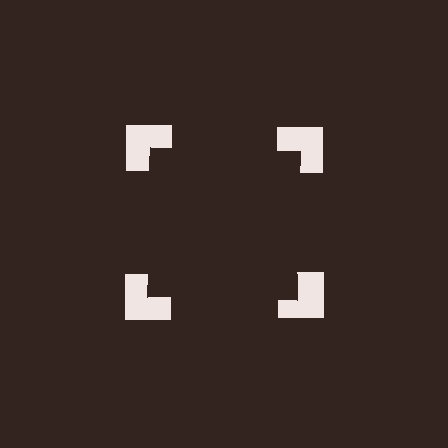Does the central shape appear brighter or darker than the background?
It typically appears slightly darker than the background, even though no actual brightness change is drawn.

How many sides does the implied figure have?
4 sides.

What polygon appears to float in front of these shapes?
An illusory square — its edges are inferred from the aligned wedge cuts in the notched squares, not physically drawn.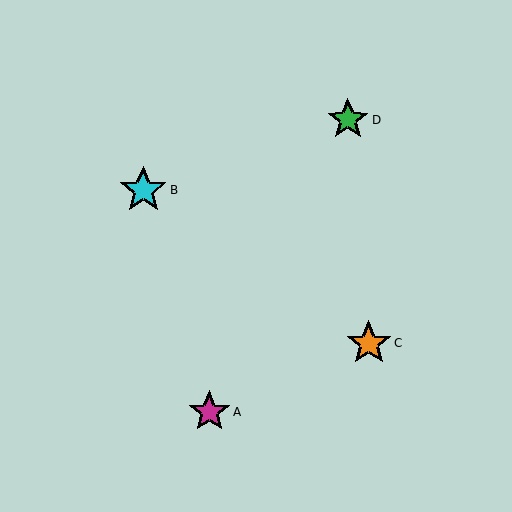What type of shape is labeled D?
Shape D is a green star.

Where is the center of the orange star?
The center of the orange star is at (369, 343).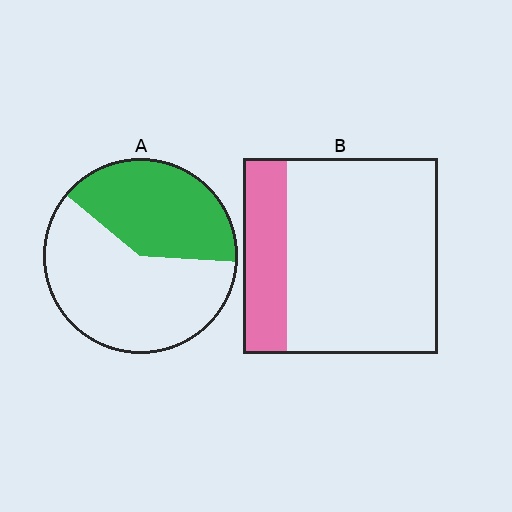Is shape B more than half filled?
No.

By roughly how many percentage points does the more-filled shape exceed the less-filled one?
By roughly 20 percentage points (A over B).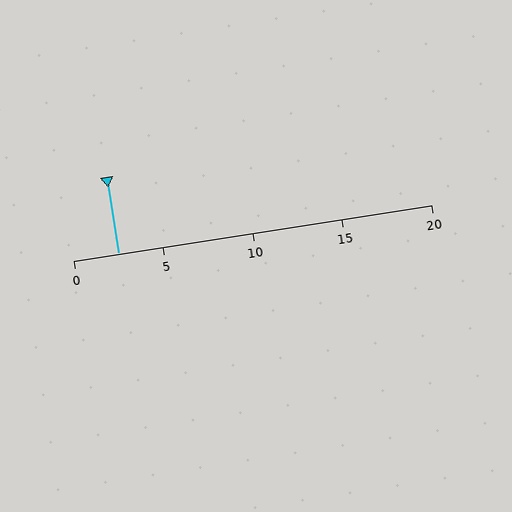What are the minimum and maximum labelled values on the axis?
The axis runs from 0 to 20.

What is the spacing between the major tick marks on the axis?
The major ticks are spaced 5 apart.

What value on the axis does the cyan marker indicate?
The marker indicates approximately 2.5.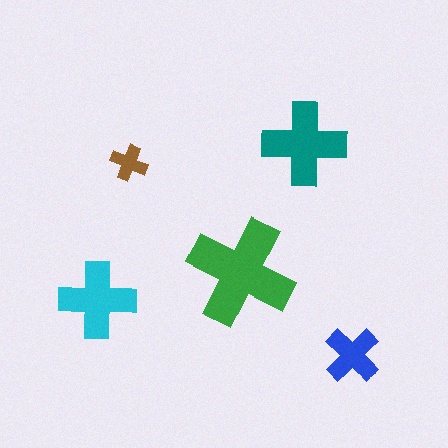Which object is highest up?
The teal cross is topmost.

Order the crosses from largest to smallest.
the green one, the teal one, the cyan one, the blue one, the brown one.